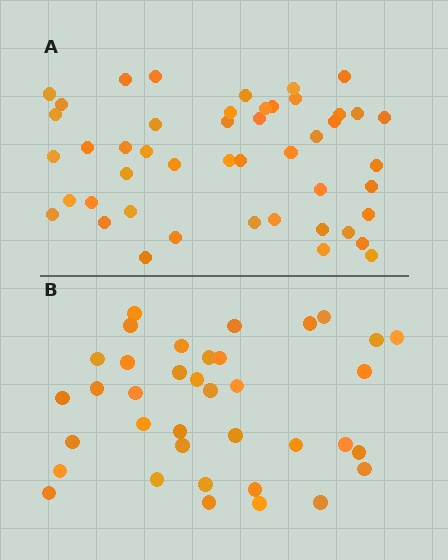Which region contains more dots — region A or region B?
Region A (the top region) has more dots.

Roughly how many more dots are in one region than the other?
Region A has roughly 10 or so more dots than region B.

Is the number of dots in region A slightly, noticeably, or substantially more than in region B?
Region A has noticeably more, but not dramatically so. The ratio is roughly 1.3 to 1.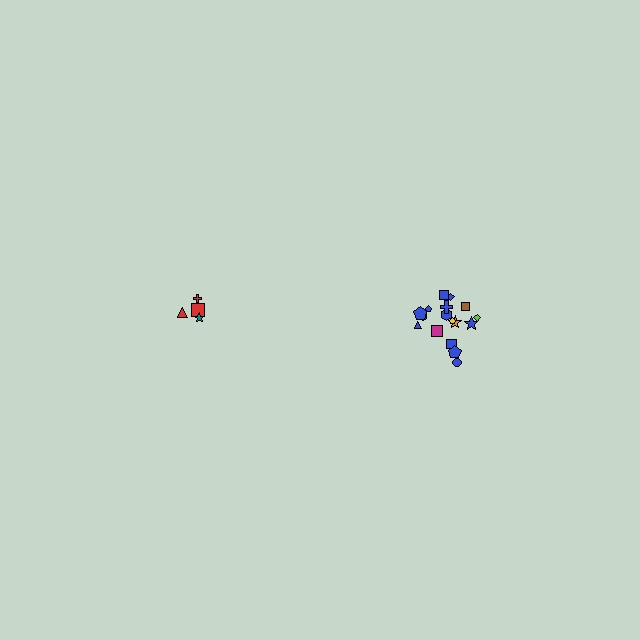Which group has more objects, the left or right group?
The right group.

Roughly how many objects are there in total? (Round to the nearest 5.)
Roughly 20 objects in total.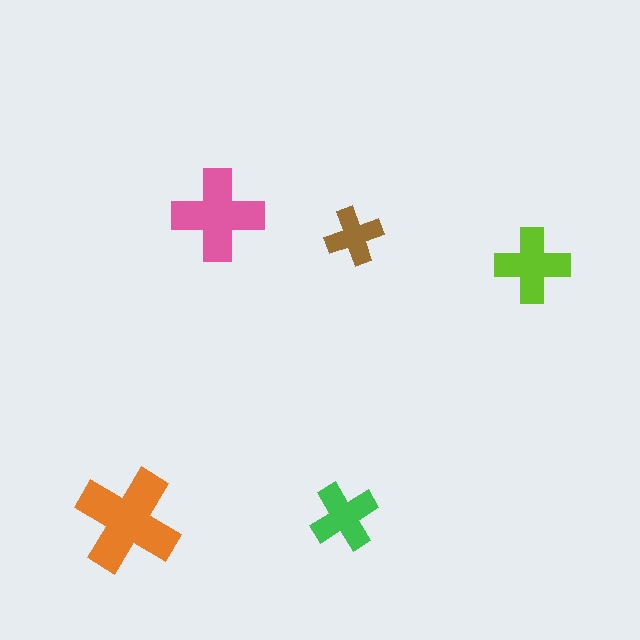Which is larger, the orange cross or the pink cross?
The orange one.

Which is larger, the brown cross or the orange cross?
The orange one.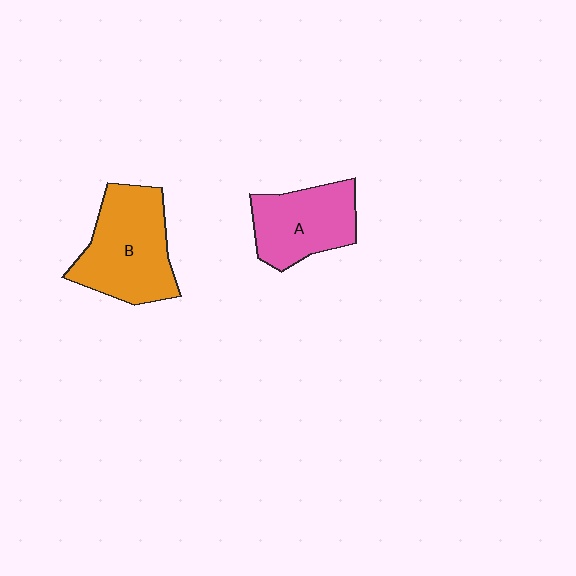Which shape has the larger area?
Shape B (orange).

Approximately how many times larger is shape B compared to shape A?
Approximately 1.3 times.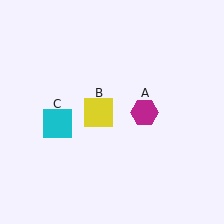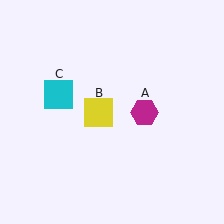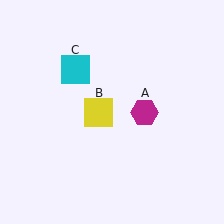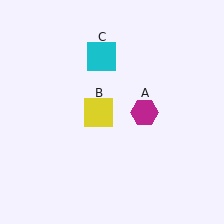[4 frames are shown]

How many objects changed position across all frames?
1 object changed position: cyan square (object C).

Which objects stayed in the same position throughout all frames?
Magenta hexagon (object A) and yellow square (object B) remained stationary.